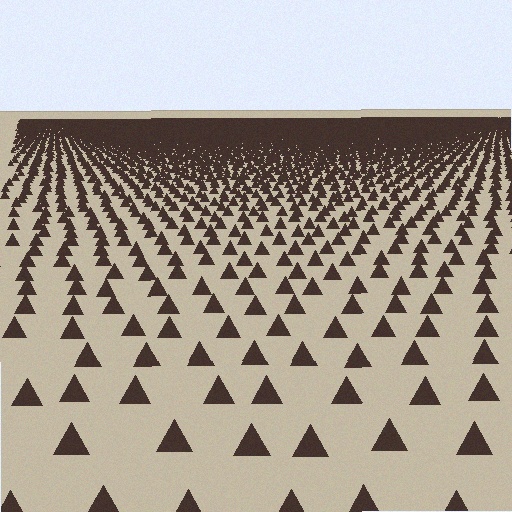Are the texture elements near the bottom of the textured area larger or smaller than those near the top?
Larger. Near the bottom, elements are closer to the viewer and appear at a bigger on-screen size.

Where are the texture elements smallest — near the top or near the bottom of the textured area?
Near the top.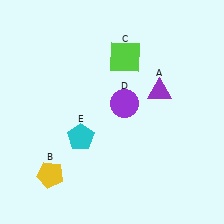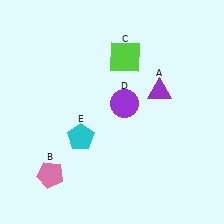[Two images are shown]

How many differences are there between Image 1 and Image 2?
There is 1 difference between the two images.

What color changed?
The pentagon (B) changed from yellow in Image 1 to pink in Image 2.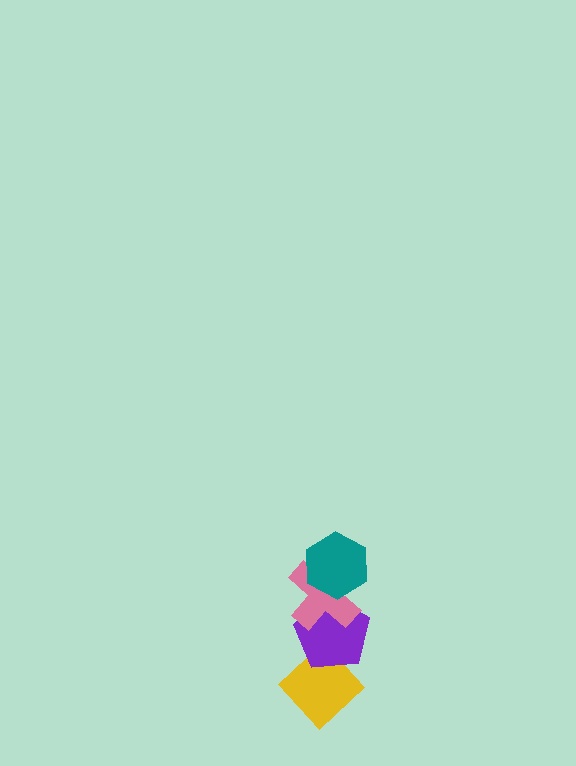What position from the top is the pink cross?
The pink cross is 2nd from the top.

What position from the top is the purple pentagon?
The purple pentagon is 3rd from the top.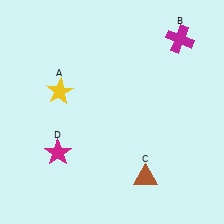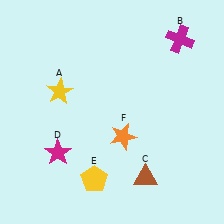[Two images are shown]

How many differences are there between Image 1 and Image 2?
There are 2 differences between the two images.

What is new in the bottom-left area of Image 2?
A yellow pentagon (E) was added in the bottom-left area of Image 2.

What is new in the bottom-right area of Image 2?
An orange star (F) was added in the bottom-right area of Image 2.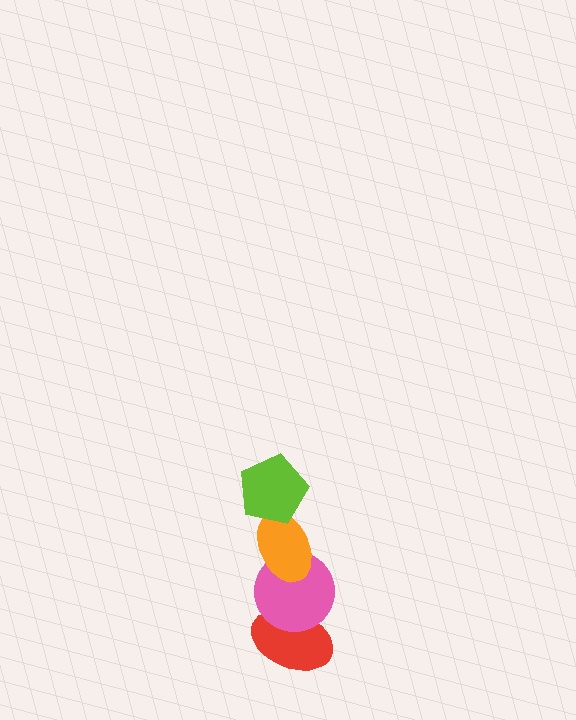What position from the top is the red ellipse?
The red ellipse is 4th from the top.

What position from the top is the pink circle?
The pink circle is 3rd from the top.